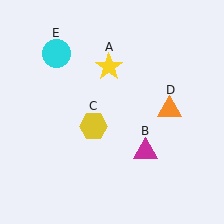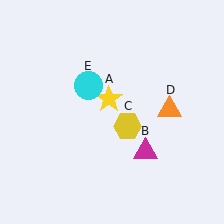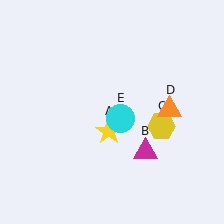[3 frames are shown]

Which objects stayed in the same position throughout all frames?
Magenta triangle (object B) and orange triangle (object D) remained stationary.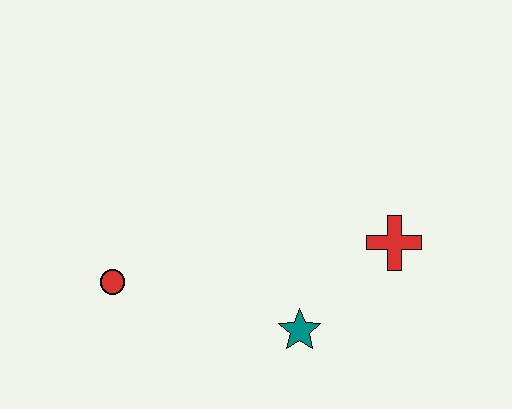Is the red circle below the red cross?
Yes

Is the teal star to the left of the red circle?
No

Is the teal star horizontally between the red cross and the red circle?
Yes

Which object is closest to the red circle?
The teal star is closest to the red circle.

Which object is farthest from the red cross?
The red circle is farthest from the red cross.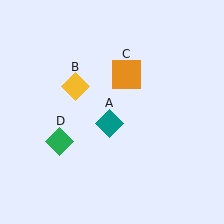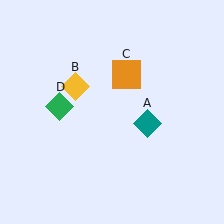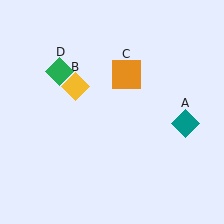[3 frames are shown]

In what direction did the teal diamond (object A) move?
The teal diamond (object A) moved right.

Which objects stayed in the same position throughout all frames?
Yellow diamond (object B) and orange square (object C) remained stationary.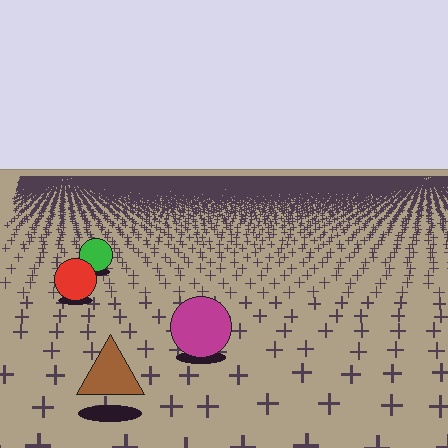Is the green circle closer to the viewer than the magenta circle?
No. The magenta circle is closer — you can tell from the texture gradient: the ground texture is coarser near it.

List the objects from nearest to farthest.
From nearest to farthest: the brown triangle, the magenta circle, the red circle, the green circle.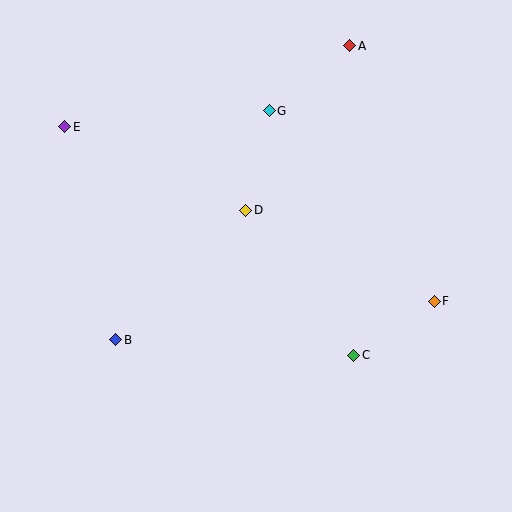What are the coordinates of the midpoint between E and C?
The midpoint between E and C is at (209, 241).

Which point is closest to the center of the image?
Point D at (246, 210) is closest to the center.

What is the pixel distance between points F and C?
The distance between F and C is 97 pixels.